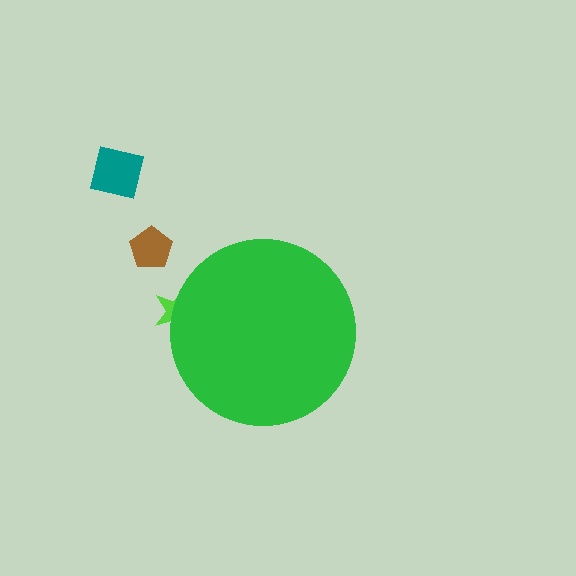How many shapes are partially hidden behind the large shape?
1 shape is partially hidden.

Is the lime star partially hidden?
Yes, the lime star is partially hidden behind the green circle.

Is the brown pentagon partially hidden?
No, the brown pentagon is fully visible.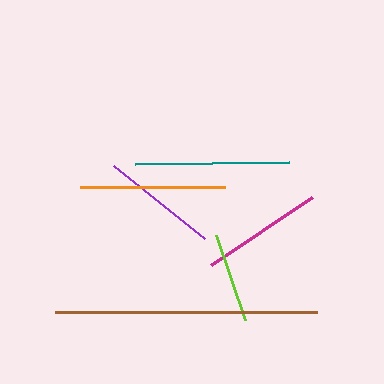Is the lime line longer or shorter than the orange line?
The orange line is longer than the lime line.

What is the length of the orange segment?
The orange segment is approximately 146 pixels long.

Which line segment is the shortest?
The lime line is the shortest at approximately 90 pixels.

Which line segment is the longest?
The brown line is the longest at approximately 262 pixels.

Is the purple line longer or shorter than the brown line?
The brown line is longer than the purple line.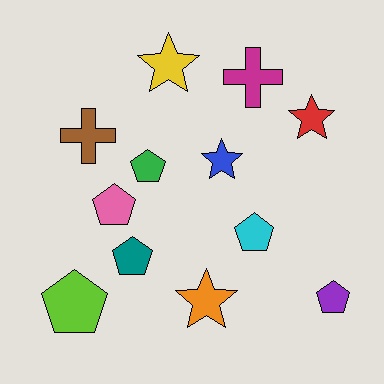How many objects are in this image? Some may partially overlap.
There are 12 objects.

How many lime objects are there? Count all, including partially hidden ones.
There is 1 lime object.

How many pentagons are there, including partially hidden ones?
There are 6 pentagons.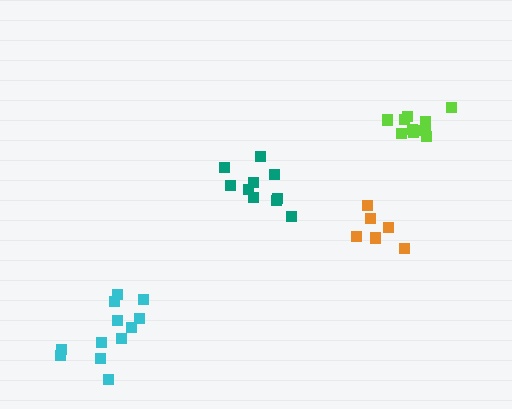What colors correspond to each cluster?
The clusters are colored: cyan, teal, lime, orange.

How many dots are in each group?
Group 1: 12 dots, Group 2: 10 dots, Group 3: 11 dots, Group 4: 6 dots (39 total).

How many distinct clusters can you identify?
There are 4 distinct clusters.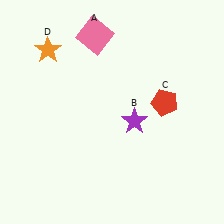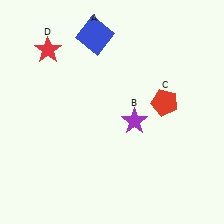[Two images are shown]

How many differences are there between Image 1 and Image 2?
There are 2 differences between the two images.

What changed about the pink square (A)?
In Image 1, A is pink. In Image 2, it changed to blue.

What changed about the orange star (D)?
In Image 1, D is orange. In Image 2, it changed to red.